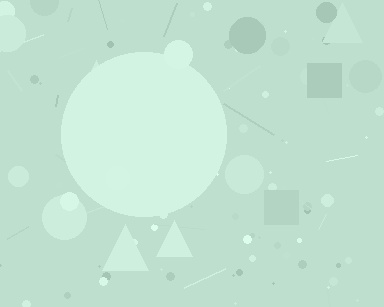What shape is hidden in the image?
A circle is hidden in the image.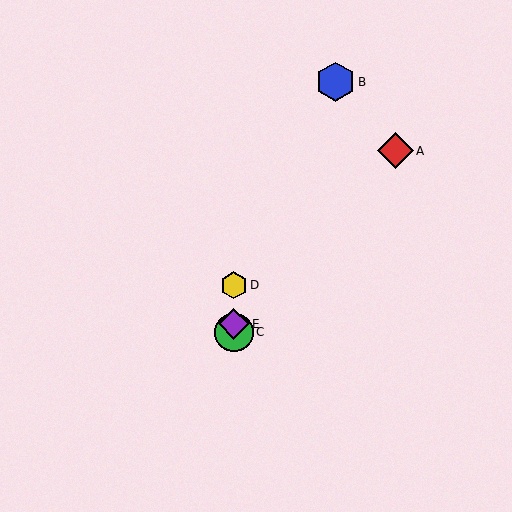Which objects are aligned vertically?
Objects C, D, E are aligned vertically.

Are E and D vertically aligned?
Yes, both are at x≈234.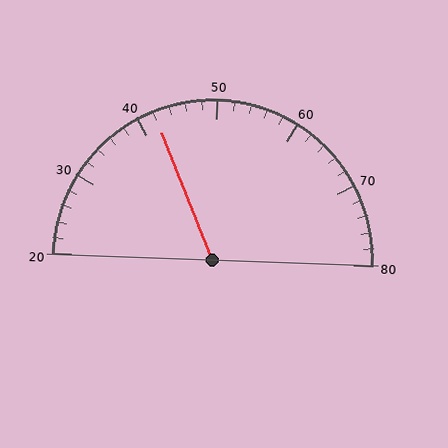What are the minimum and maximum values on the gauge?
The gauge ranges from 20 to 80.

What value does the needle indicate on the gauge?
The needle indicates approximately 42.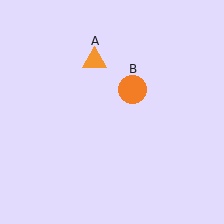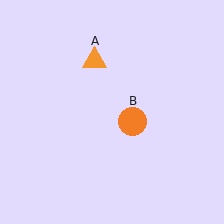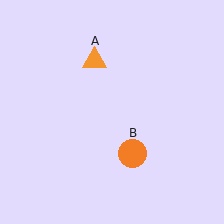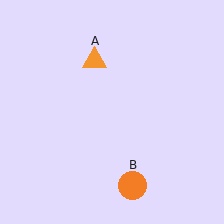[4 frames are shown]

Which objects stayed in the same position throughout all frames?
Orange triangle (object A) remained stationary.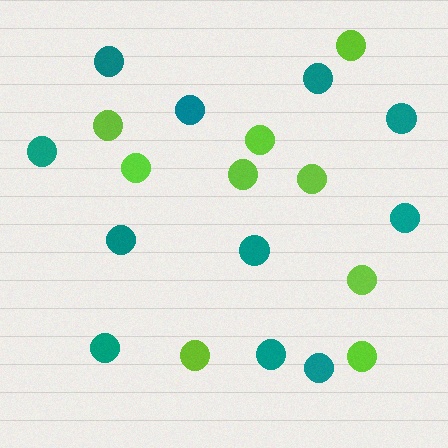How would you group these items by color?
There are 2 groups: one group of teal circles (11) and one group of lime circles (9).